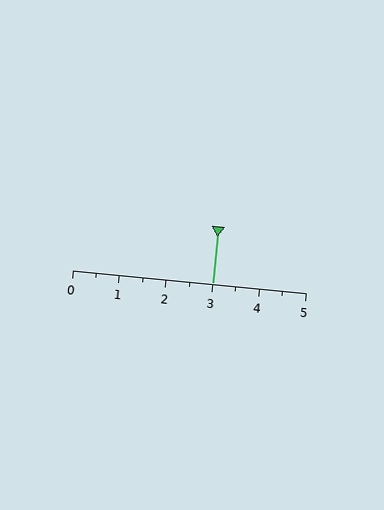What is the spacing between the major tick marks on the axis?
The major ticks are spaced 1 apart.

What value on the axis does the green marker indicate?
The marker indicates approximately 3.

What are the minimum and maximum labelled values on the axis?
The axis runs from 0 to 5.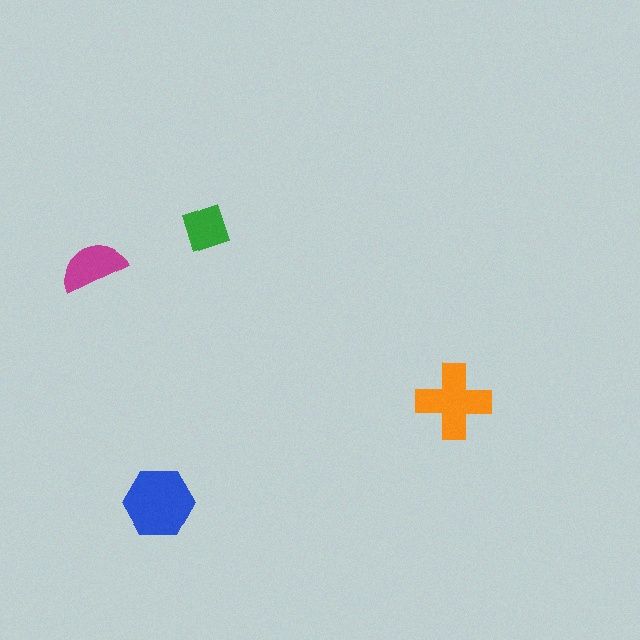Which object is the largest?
The blue hexagon.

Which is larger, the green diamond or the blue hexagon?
The blue hexagon.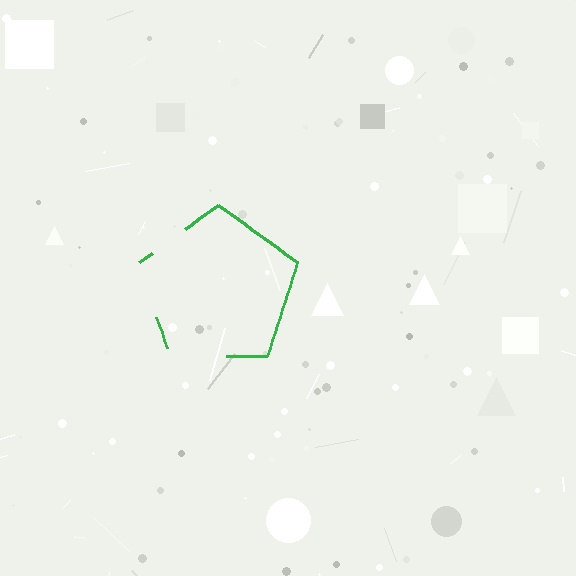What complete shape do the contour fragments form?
The contour fragments form a pentagon.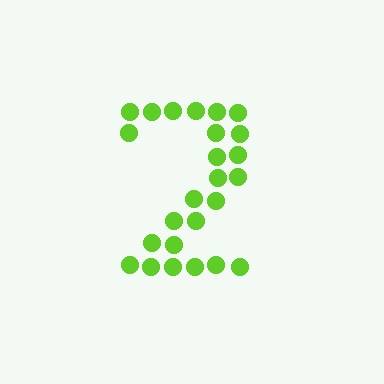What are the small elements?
The small elements are circles.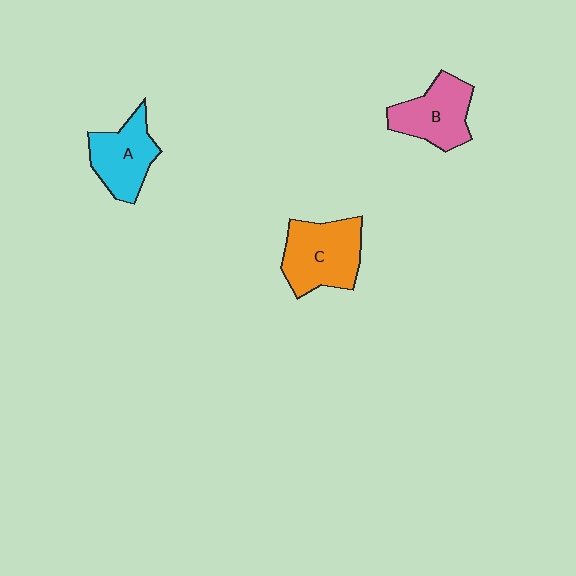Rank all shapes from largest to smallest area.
From largest to smallest: C (orange), B (pink), A (cyan).